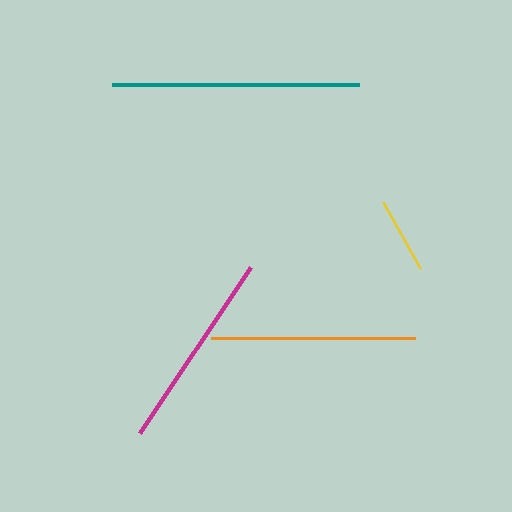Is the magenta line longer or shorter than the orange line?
The orange line is longer than the magenta line.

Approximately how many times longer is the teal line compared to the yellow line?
The teal line is approximately 3.3 times the length of the yellow line.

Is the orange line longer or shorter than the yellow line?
The orange line is longer than the yellow line.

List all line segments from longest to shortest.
From longest to shortest: teal, orange, magenta, yellow.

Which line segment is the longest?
The teal line is the longest at approximately 247 pixels.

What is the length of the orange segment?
The orange segment is approximately 205 pixels long.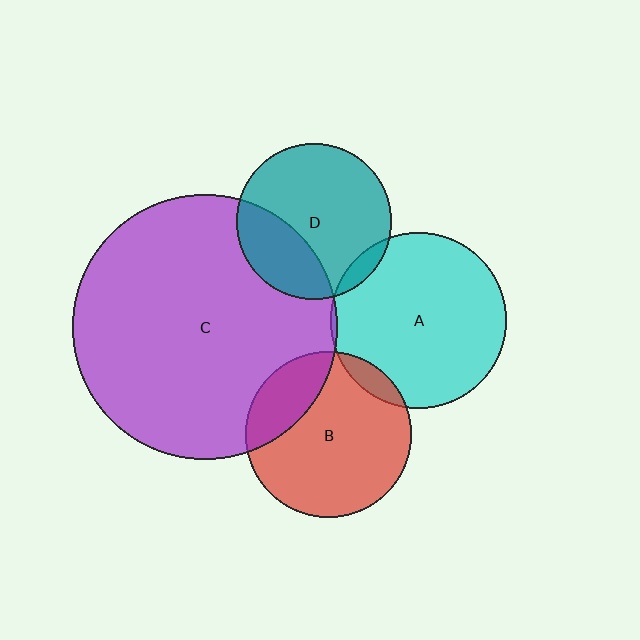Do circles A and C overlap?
Yes.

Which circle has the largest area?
Circle C (purple).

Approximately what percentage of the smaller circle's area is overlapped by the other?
Approximately 5%.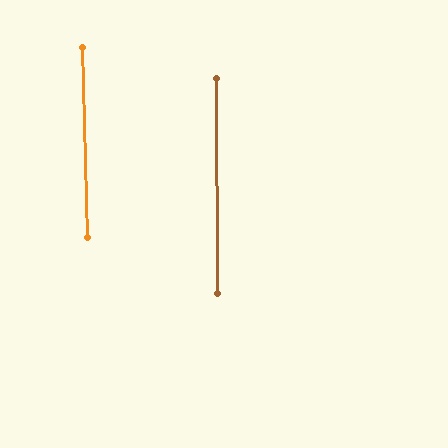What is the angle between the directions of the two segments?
Approximately 1 degree.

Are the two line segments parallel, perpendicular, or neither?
Parallel — their directions differ by only 1.4°.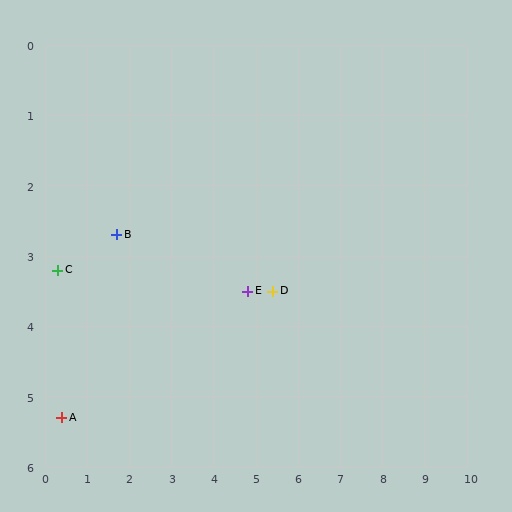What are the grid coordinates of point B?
Point B is at approximately (1.7, 2.7).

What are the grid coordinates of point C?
Point C is at approximately (0.3, 3.2).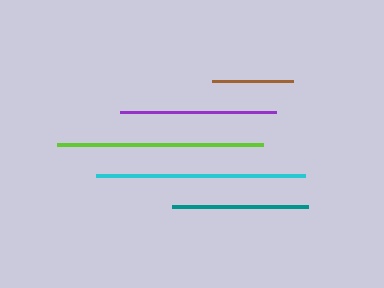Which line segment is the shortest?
The brown line is the shortest at approximately 81 pixels.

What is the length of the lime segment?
The lime segment is approximately 205 pixels long.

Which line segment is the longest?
The cyan line is the longest at approximately 210 pixels.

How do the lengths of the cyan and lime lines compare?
The cyan and lime lines are approximately the same length.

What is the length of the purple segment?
The purple segment is approximately 156 pixels long.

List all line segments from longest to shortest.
From longest to shortest: cyan, lime, purple, teal, brown.